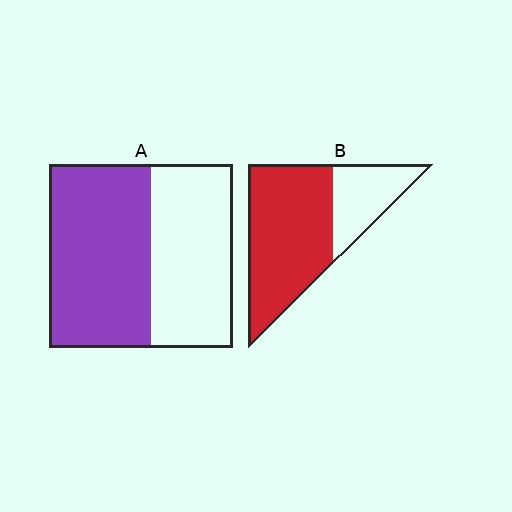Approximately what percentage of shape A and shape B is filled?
A is approximately 55% and B is approximately 70%.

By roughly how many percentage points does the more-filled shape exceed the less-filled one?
By roughly 15 percentage points (B over A).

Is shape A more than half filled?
Yes.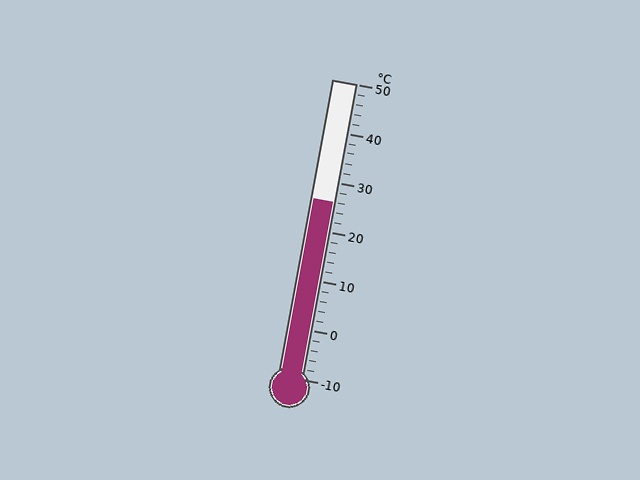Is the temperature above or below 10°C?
The temperature is above 10°C.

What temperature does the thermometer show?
The thermometer shows approximately 26°C.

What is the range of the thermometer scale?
The thermometer scale ranges from -10°C to 50°C.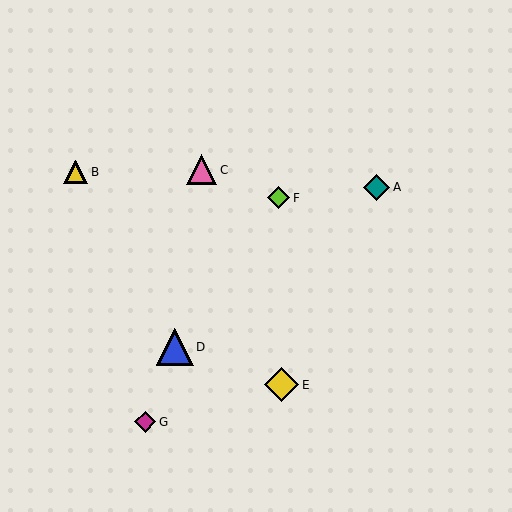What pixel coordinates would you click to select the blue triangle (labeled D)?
Click at (175, 347) to select the blue triangle D.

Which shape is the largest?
The blue triangle (labeled D) is the largest.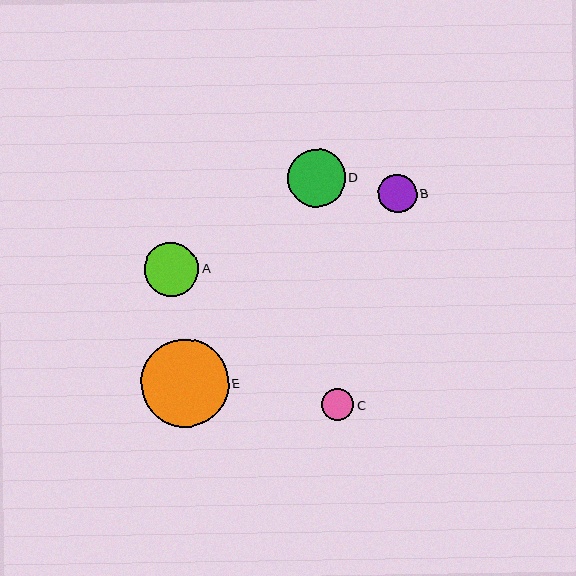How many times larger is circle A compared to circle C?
Circle A is approximately 1.7 times the size of circle C.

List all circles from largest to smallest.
From largest to smallest: E, D, A, B, C.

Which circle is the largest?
Circle E is the largest with a size of approximately 88 pixels.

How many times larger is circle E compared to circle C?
Circle E is approximately 2.7 times the size of circle C.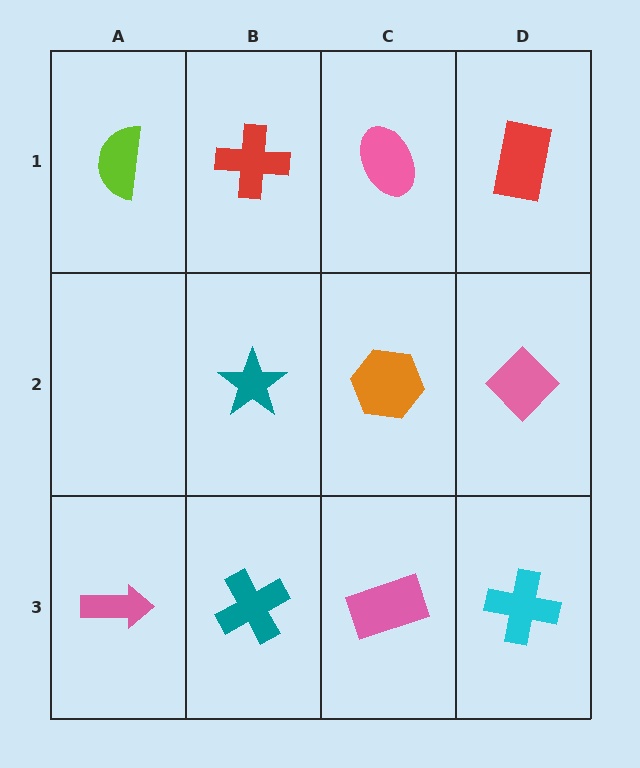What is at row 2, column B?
A teal star.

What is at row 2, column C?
An orange hexagon.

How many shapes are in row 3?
4 shapes.